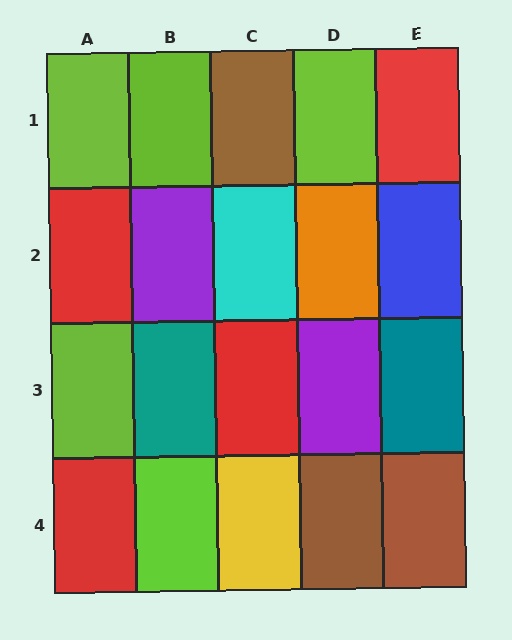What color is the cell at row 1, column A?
Lime.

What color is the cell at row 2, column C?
Cyan.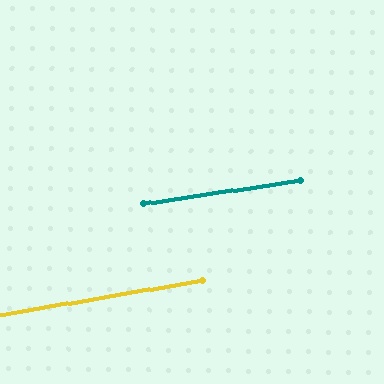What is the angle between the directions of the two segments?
Approximately 1 degree.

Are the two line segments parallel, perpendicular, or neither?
Parallel — their directions differ by only 1.5°.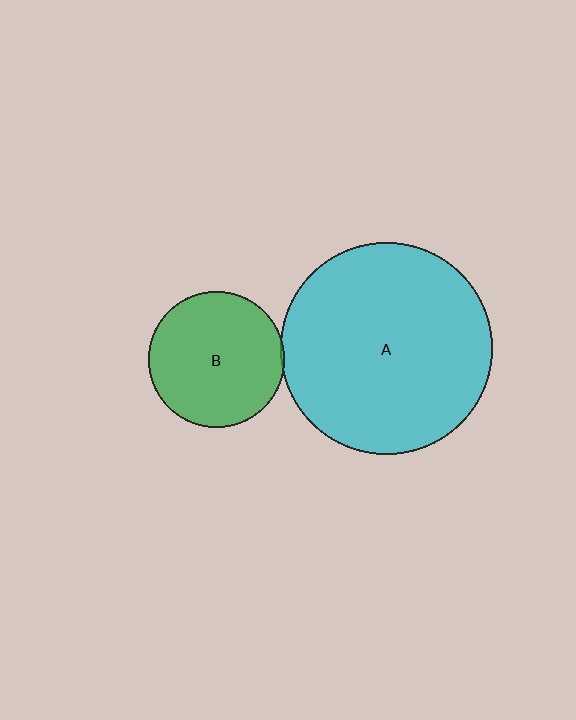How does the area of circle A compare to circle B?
Approximately 2.4 times.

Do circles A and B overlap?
Yes.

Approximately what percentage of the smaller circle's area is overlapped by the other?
Approximately 5%.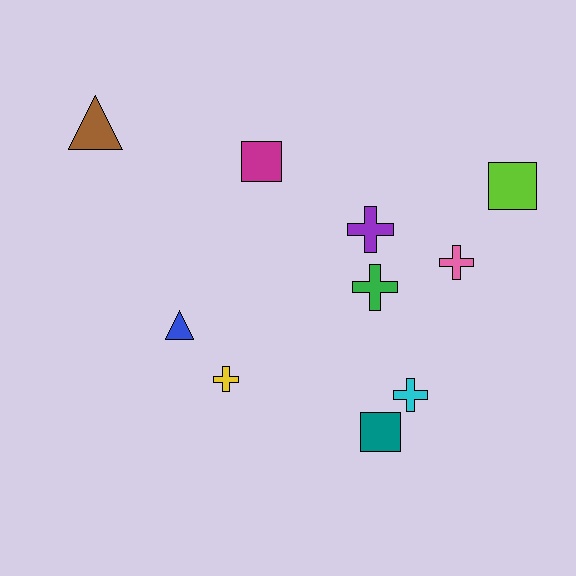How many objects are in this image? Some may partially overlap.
There are 10 objects.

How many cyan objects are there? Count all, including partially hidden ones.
There is 1 cyan object.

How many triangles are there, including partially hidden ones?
There are 2 triangles.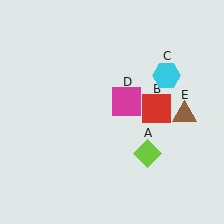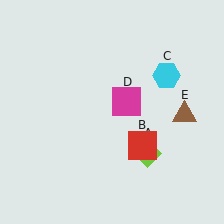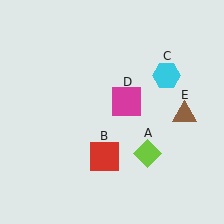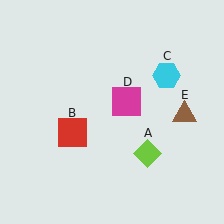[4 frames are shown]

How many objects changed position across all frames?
1 object changed position: red square (object B).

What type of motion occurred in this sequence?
The red square (object B) rotated clockwise around the center of the scene.